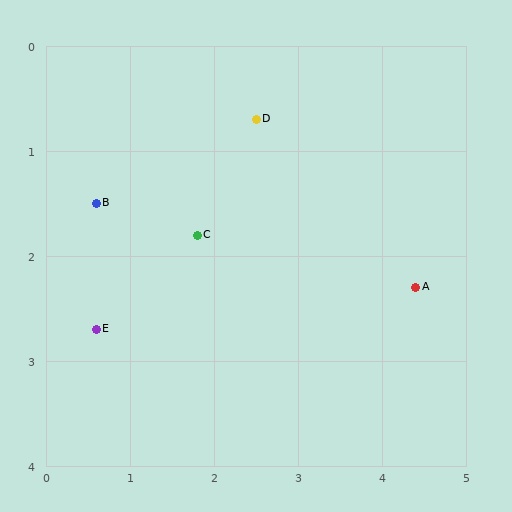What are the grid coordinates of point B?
Point B is at approximately (0.6, 1.5).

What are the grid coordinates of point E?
Point E is at approximately (0.6, 2.7).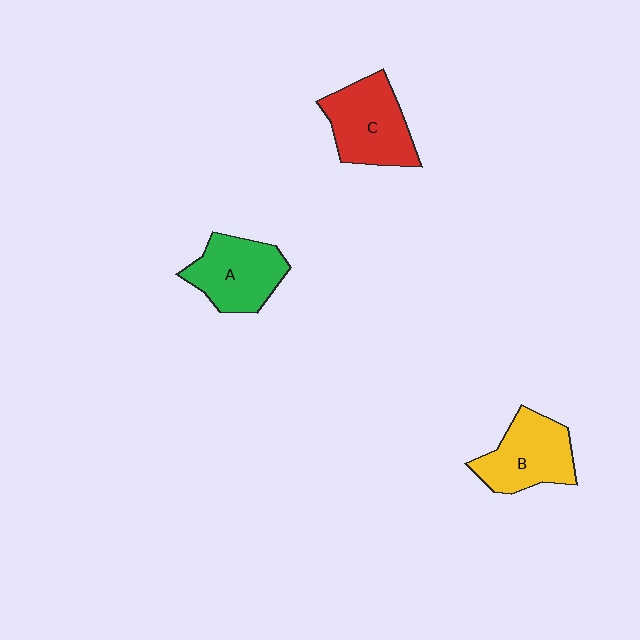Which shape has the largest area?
Shape C (red).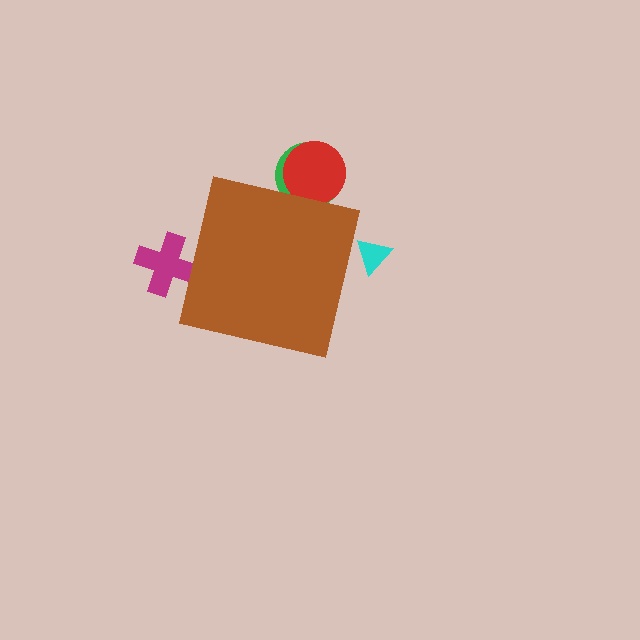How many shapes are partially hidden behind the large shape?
4 shapes are partially hidden.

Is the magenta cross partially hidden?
Yes, the magenta cross is partially hidden behind the brown square.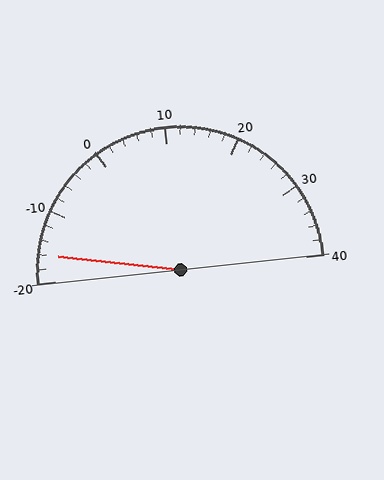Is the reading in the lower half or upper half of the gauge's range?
The reading is in the lower half of the range (-20 to 40).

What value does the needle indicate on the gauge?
The needle indicates approximately -16.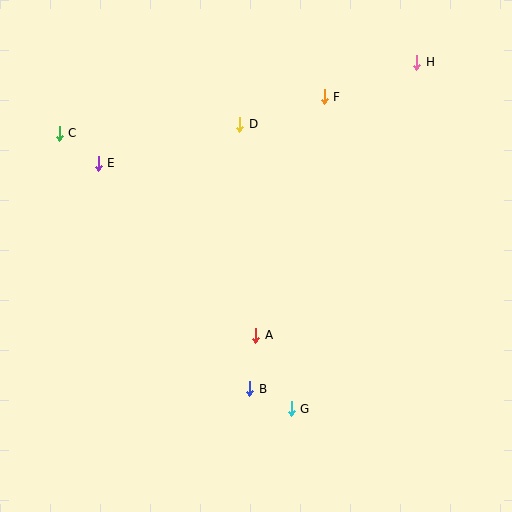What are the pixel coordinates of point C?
Point C is at (59, 133).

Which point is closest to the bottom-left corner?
Point B is closest to the bottom-left corner.